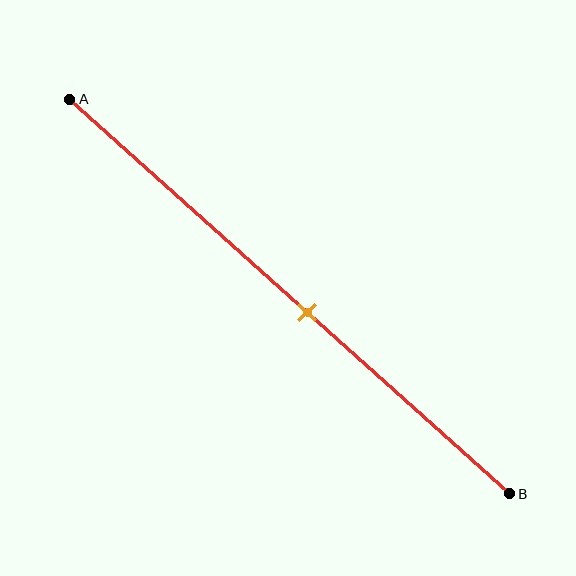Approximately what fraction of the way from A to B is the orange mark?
The orange mark is approximately 55% of the way from A to B.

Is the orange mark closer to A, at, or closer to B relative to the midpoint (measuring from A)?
The orange mark is closer to point B than the midpoint of segment AB.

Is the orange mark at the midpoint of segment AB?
No, the mark is at about 55% from A, not at the 50% midpoint.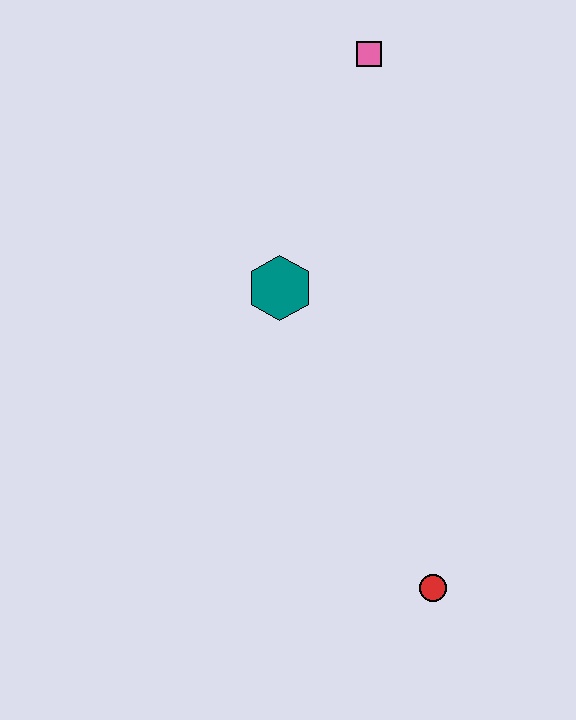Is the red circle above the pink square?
No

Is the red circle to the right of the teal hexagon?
Yes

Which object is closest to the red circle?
The teal hexagon is closest to the red circle.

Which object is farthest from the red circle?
The pink square is farthest from the red circle.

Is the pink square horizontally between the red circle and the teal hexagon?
Yes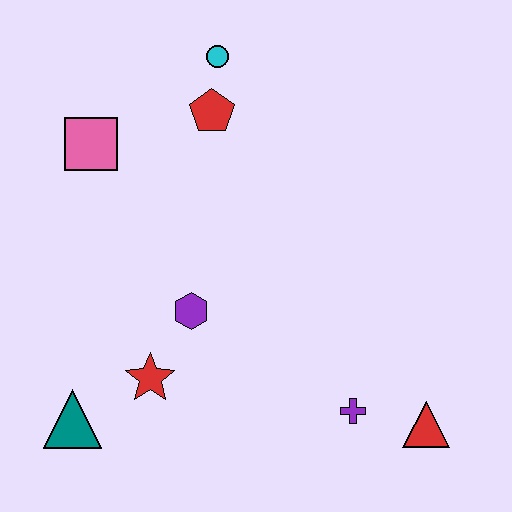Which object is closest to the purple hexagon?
The red star is closest to the purple hexagon.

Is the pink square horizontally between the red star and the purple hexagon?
No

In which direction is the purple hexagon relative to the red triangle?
The purple hexagon is to the left of the red triangle.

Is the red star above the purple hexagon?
No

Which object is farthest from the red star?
The cyan circle is farthest from the red star.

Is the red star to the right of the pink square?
Yes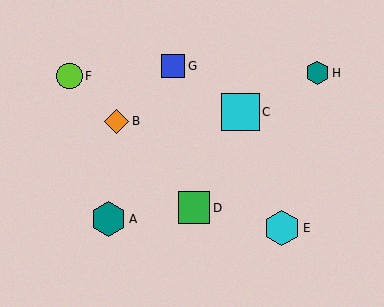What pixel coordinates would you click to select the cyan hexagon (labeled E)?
Click at (282, 228) to select the cyan hexagon E.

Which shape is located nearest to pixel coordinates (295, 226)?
The cyan hexagon (labeled E) at (282, 228) is nearest to that location.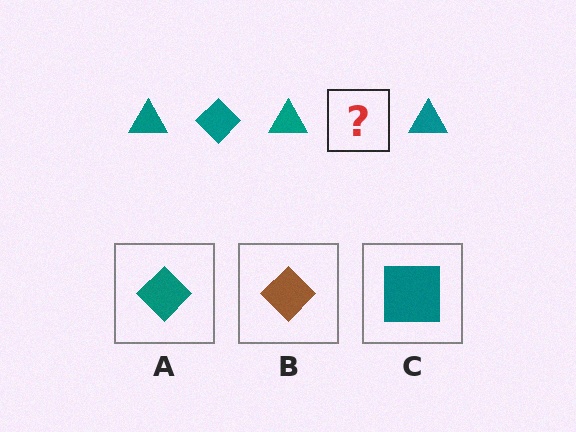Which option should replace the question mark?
Option A.